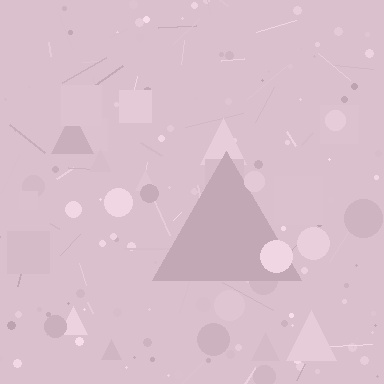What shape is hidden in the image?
A triangle is hidden in the image.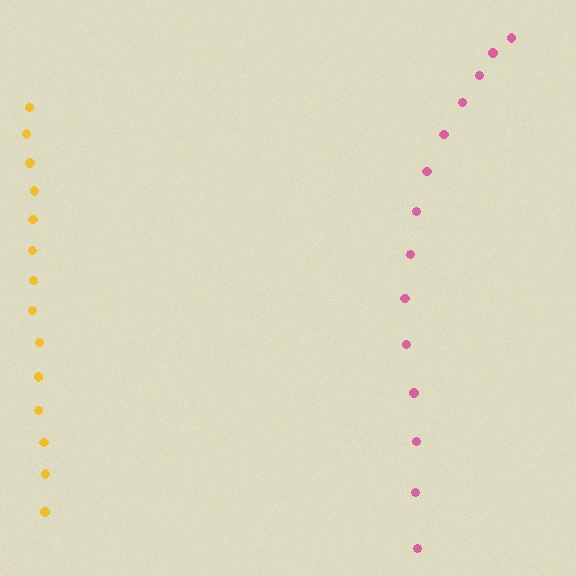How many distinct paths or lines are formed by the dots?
There are 2 distinct paths.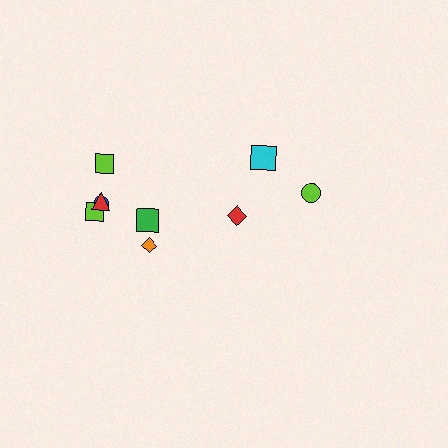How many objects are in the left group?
There are 6 objects.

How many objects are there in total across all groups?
There are 9 objects.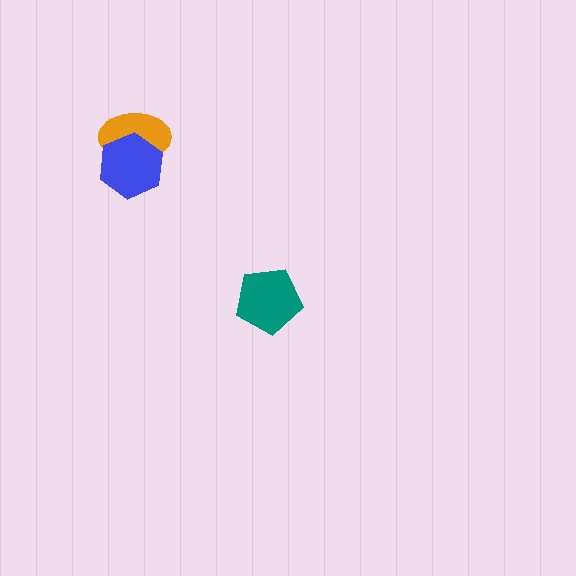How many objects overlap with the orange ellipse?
1 object overlaps with the orange ellipse.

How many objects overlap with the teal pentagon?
0 objects overlap with the teal pentagon.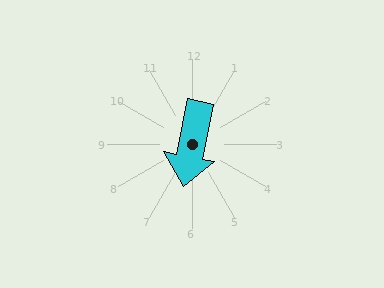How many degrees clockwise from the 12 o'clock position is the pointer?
Approximately 191 degrees.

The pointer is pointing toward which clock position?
Roughly 6 o'clock.